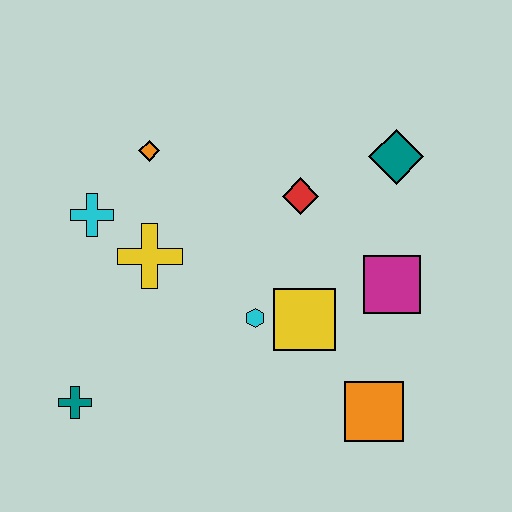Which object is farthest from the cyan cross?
The orange square is farthest from the cyan cross.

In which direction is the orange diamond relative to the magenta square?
The orange diamond is to the left of the magenta square.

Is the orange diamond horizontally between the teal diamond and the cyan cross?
Yes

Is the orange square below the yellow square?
Yes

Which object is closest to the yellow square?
The cyan hexagon is closest to the yellow square.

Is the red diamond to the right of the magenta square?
No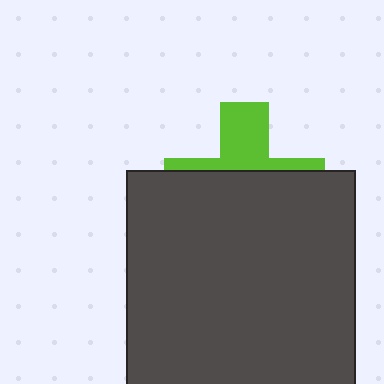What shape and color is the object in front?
The object in front is a dark gray square.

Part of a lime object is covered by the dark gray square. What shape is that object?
It is a cross.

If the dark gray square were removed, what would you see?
You would see the complete lime cross.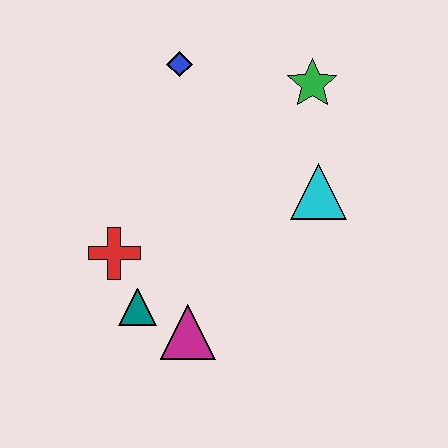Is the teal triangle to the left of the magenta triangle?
Yes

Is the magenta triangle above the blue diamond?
No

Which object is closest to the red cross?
The teal triangle is closest to the red cross.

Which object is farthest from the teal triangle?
The green star is farthest from the teal triangle.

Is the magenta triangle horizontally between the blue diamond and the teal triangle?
No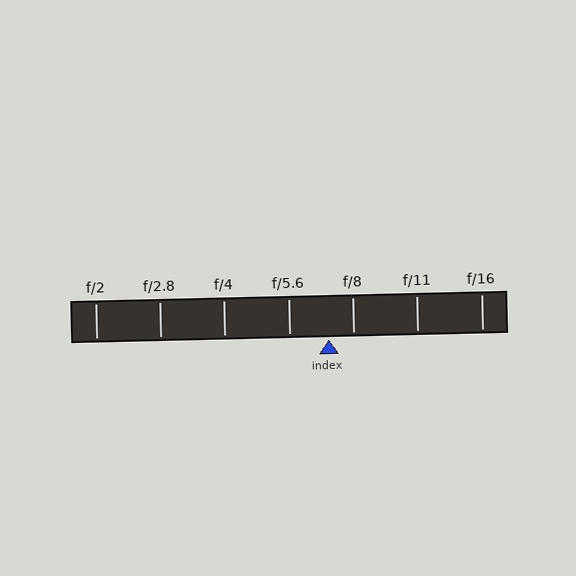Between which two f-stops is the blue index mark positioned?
The index mark is between f/5.6 and f/8.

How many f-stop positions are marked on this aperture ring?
There are 7 f-stop positions marked.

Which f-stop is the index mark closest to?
The index mark is closest to f/8.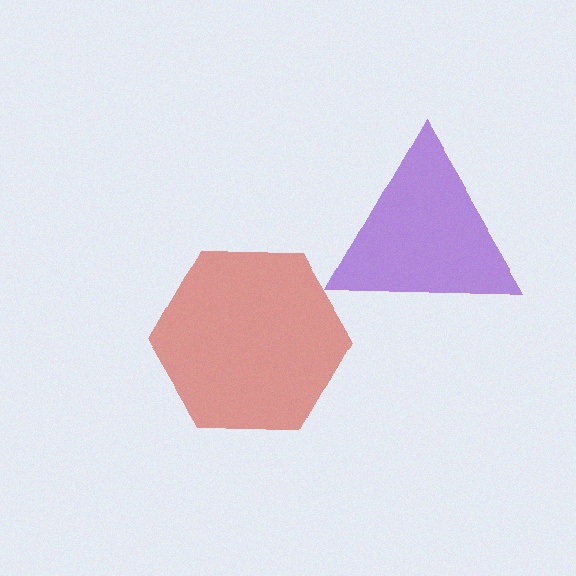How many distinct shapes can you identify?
There are 2 distinct shapes: a purple triangle, a red hexagon.